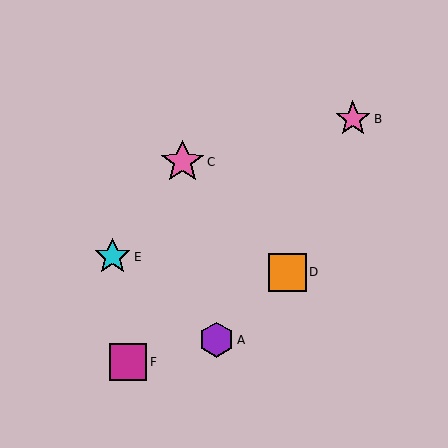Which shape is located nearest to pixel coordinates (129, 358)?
The magenta square (labeled F) at (128, 362) is nearest to that location.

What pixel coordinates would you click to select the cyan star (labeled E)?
Click at (113, 257) to select the cyan star E.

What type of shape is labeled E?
Shape E is a cyan star.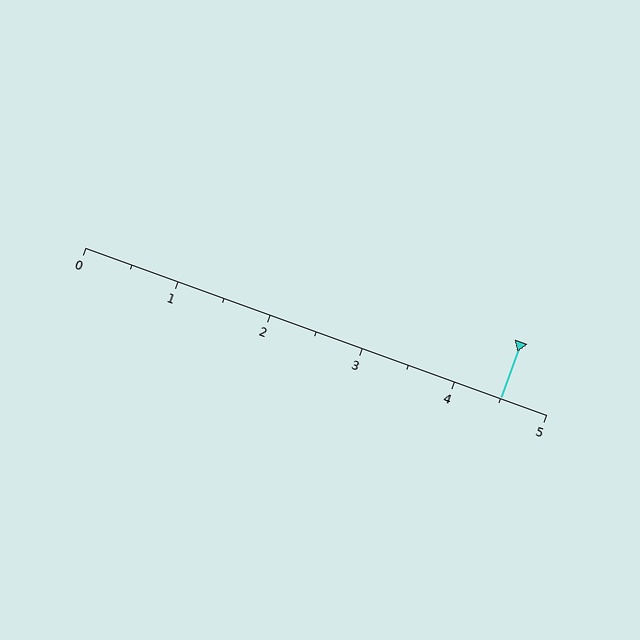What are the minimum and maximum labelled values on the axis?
The axis runs from 0 to 5.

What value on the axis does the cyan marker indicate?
The marker indicates approximately 4.5.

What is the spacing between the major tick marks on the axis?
The major ticks are spaced 1 apart.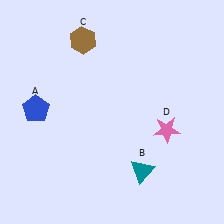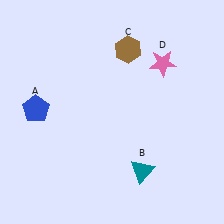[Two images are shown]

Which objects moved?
The objects that moved are: the brown hexagon (C), the pink star (D).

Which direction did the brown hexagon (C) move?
The brown hexagon (C) moved right.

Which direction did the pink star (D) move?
The pink star (D) moved up.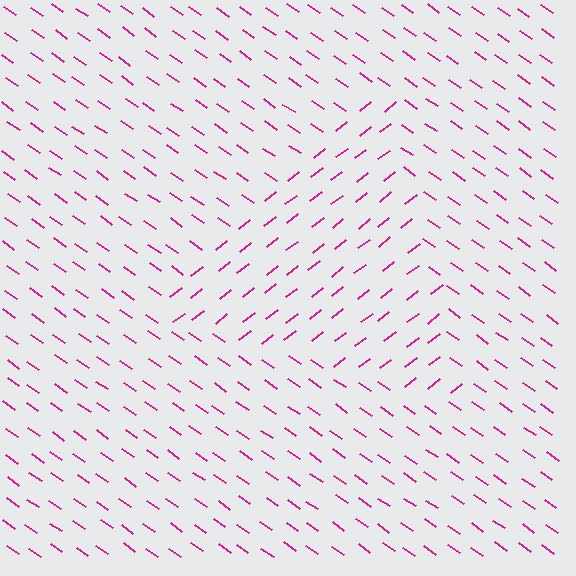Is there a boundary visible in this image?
Yes, there is a texture boundary formed by a change in line orientation.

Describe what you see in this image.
The image is filled with small magenta line segments. A triangle region in the image has lines oriented differently from the surrounding lines, creating a visible texture boundary.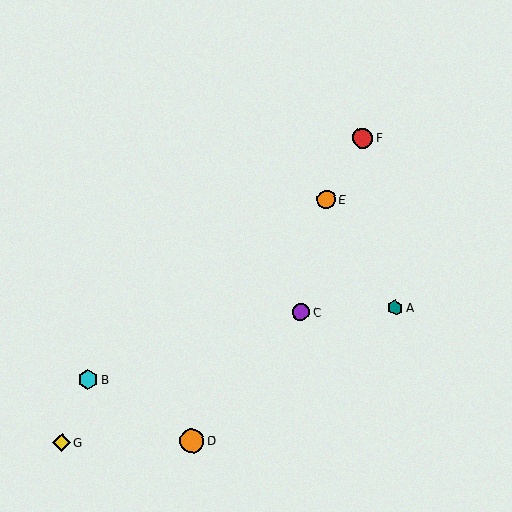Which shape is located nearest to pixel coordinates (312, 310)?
The purple circle (labeled C) at (301, 312) is nearest to that location.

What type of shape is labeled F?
Shape F is a red circle.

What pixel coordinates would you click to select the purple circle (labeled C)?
Click at (301, 312) to select the purple circle C.